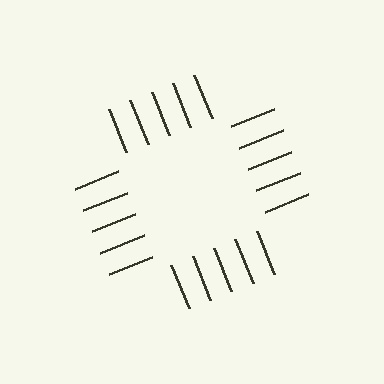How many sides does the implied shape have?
4 sides — the line-ends trace a square.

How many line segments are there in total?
20 — 5 along each of the 4 edges.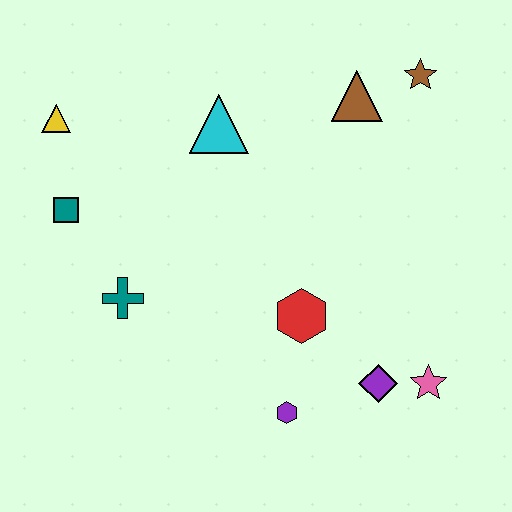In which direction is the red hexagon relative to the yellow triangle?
The red hexagon is to the right of the yellow triangle.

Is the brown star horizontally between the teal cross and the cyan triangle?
No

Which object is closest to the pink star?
The purple diamond is closest to the pink star.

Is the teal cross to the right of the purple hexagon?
No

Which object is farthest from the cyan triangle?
The pink star is farthest from the cyan triangle.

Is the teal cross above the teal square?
No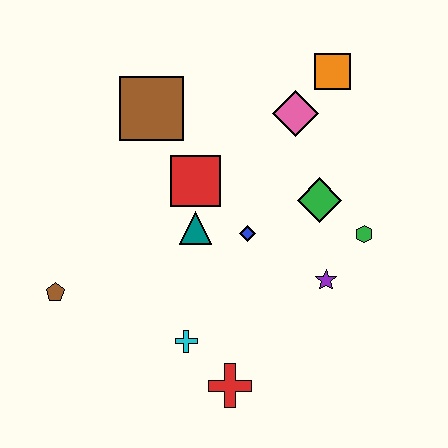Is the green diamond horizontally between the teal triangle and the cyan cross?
No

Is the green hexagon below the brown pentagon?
No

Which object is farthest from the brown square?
The red cross is farthest from the brown square.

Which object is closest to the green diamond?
The green hexagon is closest to the green diamond.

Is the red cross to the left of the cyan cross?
No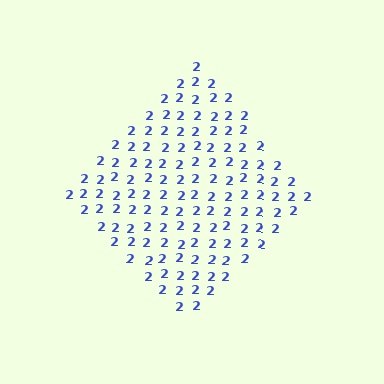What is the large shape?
The large shape is a diamond.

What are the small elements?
The small elements are digit 2's.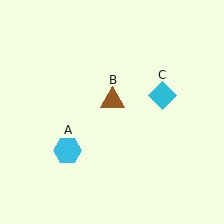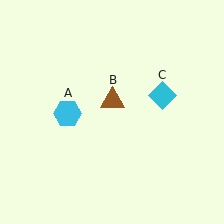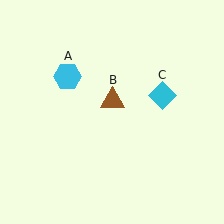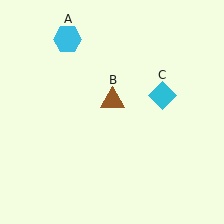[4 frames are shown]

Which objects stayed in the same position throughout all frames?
Brown triangle (object B) and cyan diamond (object C) remained stationary.